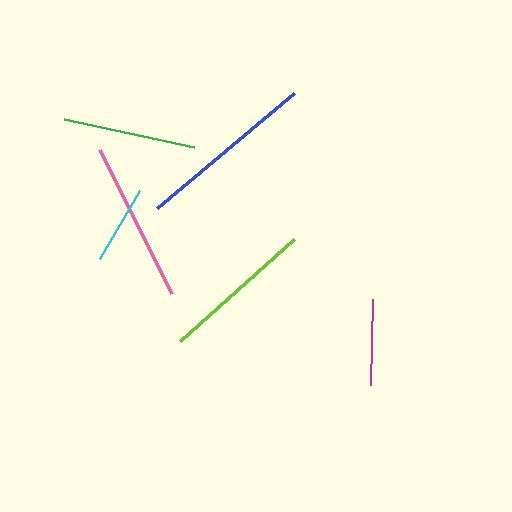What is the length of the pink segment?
The pink segment is approximately 161 pixels long.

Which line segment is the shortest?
The cyan line is the shortest at approximately 78 pixels.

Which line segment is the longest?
The blue line is the longest at approximately 179 pixels.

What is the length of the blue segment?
The blue segment is approximately 179 pixels long.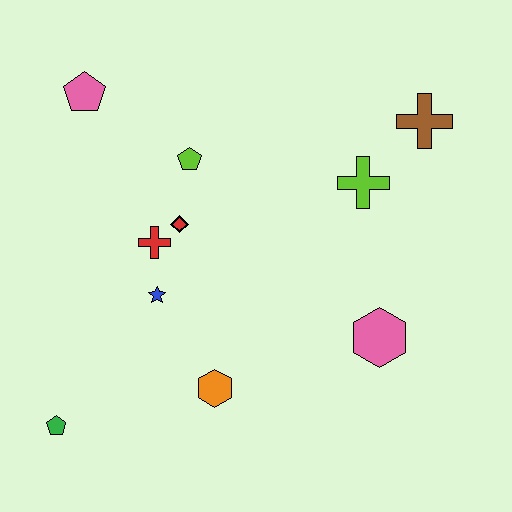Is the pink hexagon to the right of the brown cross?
No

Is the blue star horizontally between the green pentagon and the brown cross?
Yes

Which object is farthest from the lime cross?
The green pentagon is farthest from the lime cross.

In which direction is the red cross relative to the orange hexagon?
The red cross is above the orange hexagon.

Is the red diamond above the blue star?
Yes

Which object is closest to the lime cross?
The brown cross is closest to the lime cross.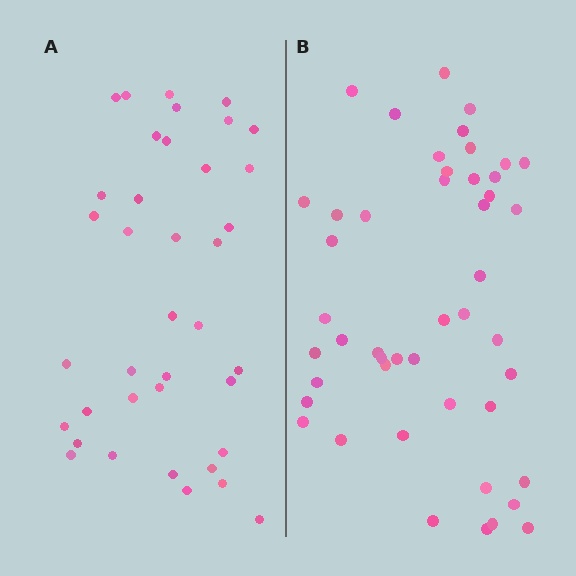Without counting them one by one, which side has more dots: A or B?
Region B (the right region) has more dots.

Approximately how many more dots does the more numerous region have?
Region B has roughly 8 or so more dots than region A.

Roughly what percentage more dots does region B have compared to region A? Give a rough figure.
About 25% more.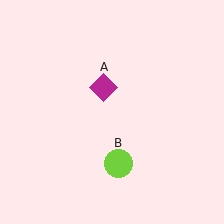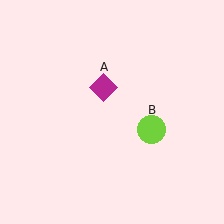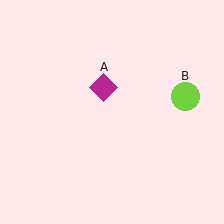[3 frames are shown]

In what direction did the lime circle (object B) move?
The lime circle (object B) moved up and to the right.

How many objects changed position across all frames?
1 object changed position: lime circle (object B).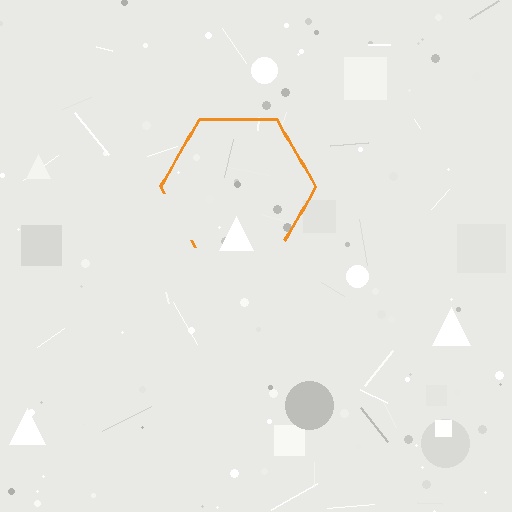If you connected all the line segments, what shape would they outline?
They would outline a hexagon.